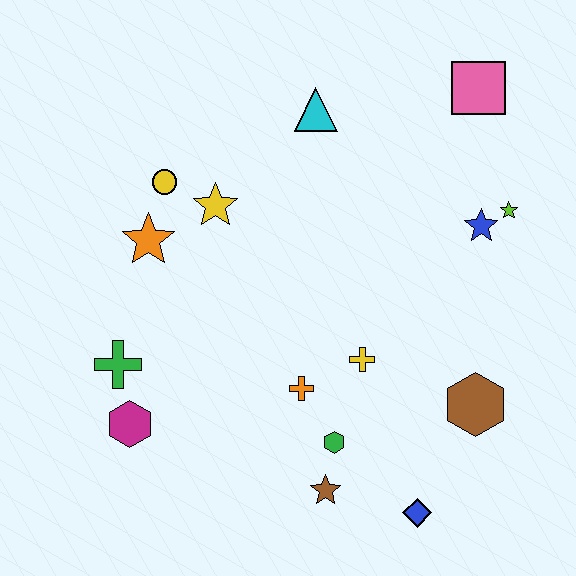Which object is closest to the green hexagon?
The brown star is closest to the green hexagon.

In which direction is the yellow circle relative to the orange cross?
The yellow circle is above the orange cross.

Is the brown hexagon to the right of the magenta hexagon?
Yes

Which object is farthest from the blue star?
The magenta hexagon is farthest from the blue star.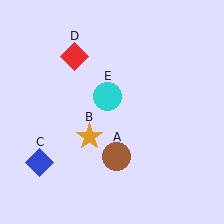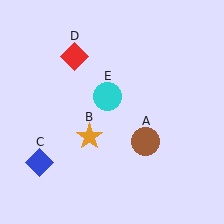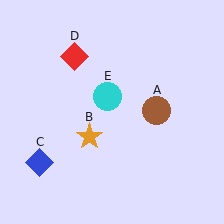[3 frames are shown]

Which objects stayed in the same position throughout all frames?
Orange star (object B) and blue diamond (object C) and red diamond (object D) and cyan circle (object E) remained stationary.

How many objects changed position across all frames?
1 object changed position: brown circle (object A).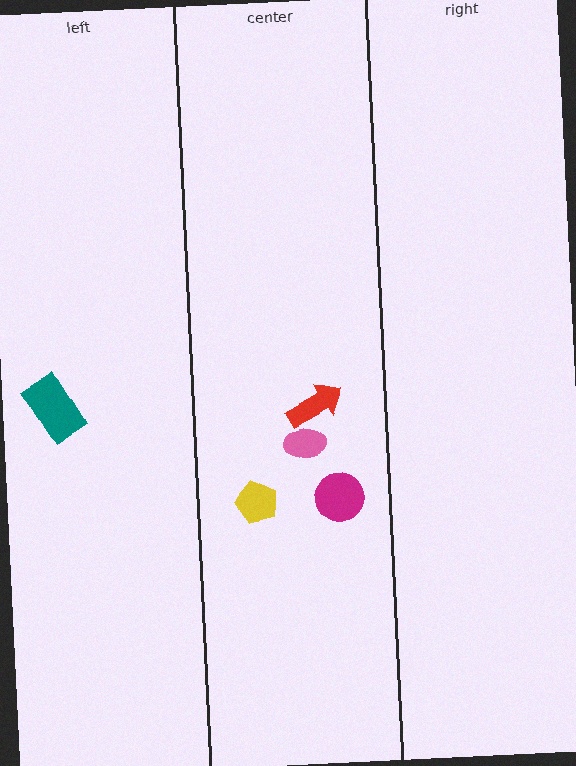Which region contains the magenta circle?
The center region.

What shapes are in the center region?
The pink ellipse, the magenta circle, the yellow pentagon, the red arrow.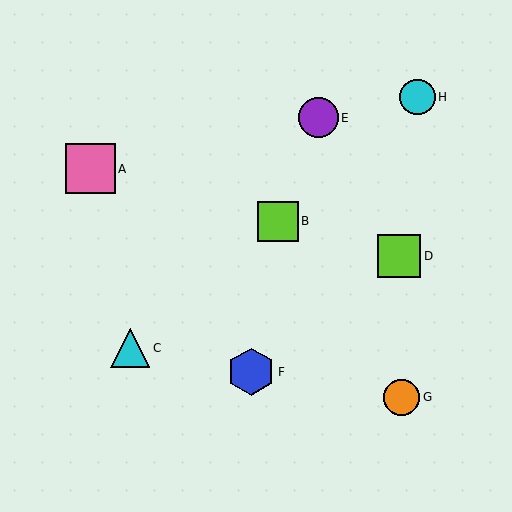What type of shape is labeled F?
Shape F is a blue hexagon.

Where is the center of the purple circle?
The center of the purple circle is at (318, 118).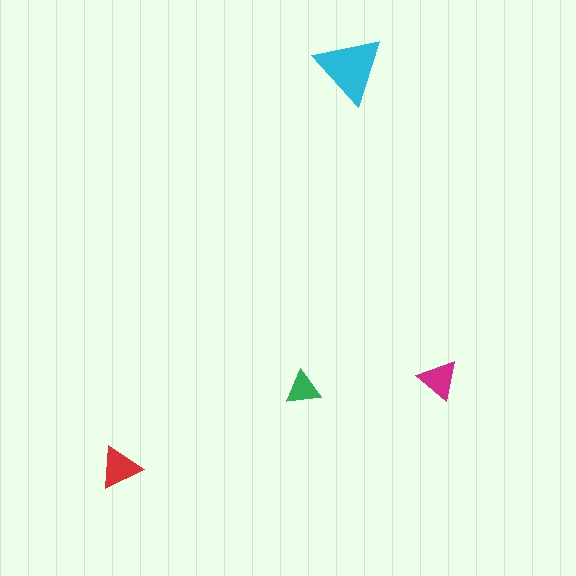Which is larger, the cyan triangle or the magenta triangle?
The cyan one.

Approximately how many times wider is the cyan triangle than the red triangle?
About 1.5 times wider.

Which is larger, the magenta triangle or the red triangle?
The red one.